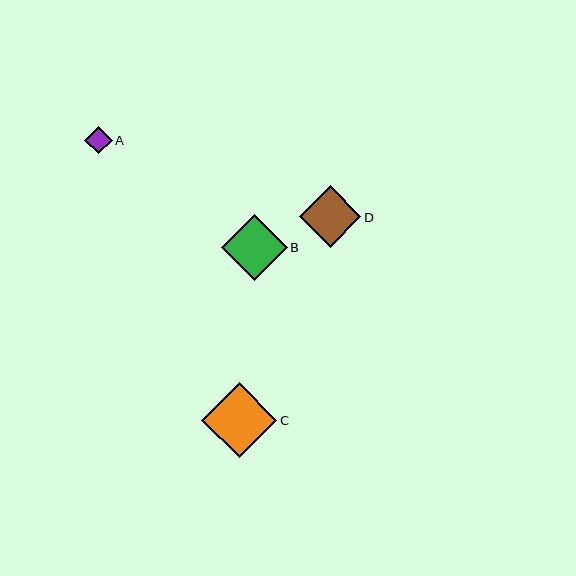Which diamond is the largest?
Diamond C is the largest with a size of approximately 76 pixels.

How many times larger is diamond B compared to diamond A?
Diamond B is approximately 2.4 times the size of diamond A.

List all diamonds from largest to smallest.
From largest to smallest: C, B, D, A.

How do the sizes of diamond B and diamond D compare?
Diamond B and diamond D are approximately the same size.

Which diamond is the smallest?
Diamond A is the smallest with a size of approximately 28 pixels.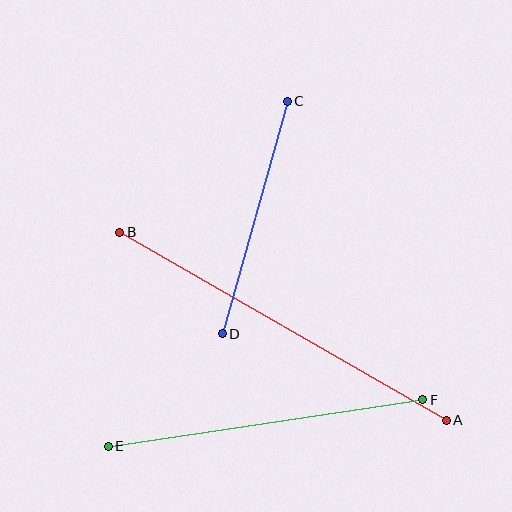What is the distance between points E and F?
The distance is approximately 317 pixels.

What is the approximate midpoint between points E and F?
The midpoint is at approximately (265, 423) pixels.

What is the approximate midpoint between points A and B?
The midpoint is at approximately (283, 326) pixels.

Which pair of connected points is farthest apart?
Points A and B are farthest apart.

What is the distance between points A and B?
The distance is approximately 377 pixels.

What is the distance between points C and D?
The distance is approximately 242 pixels.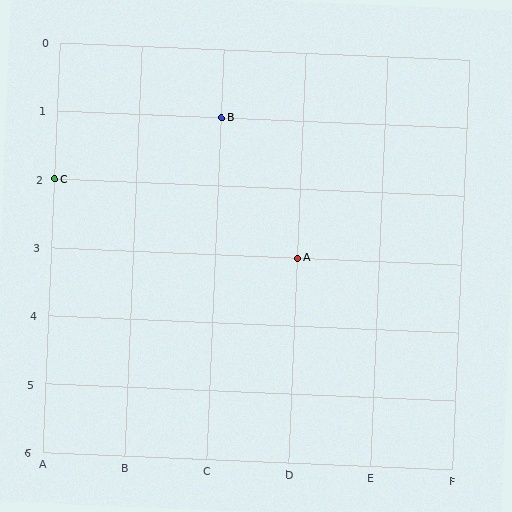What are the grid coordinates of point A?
Point A is at grid coordinates (D, 3).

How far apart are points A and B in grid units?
Points A and B are 1 column and 2 rows apart (about 2.2 grid units diagonally).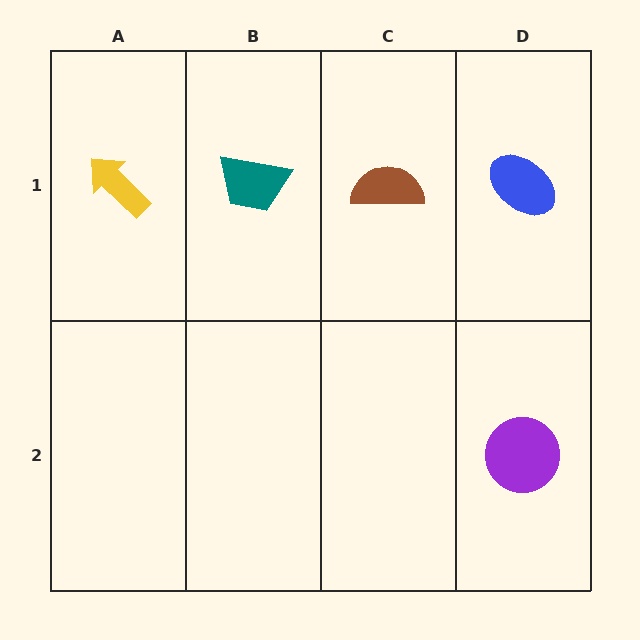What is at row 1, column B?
A teal trapezoid.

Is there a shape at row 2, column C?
No, that cell is empty.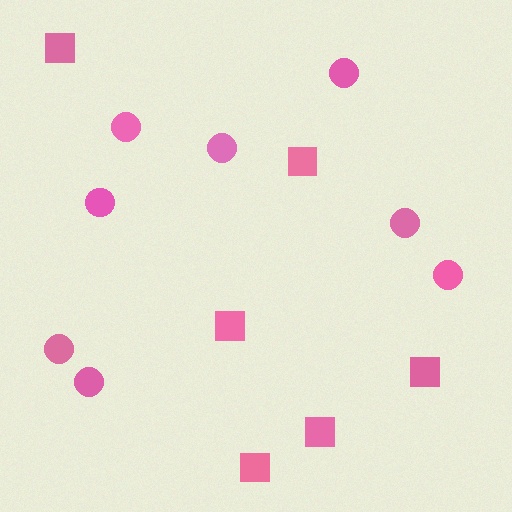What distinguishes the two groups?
There are 2 groups: one group of circles (8) and one group of squares (6).